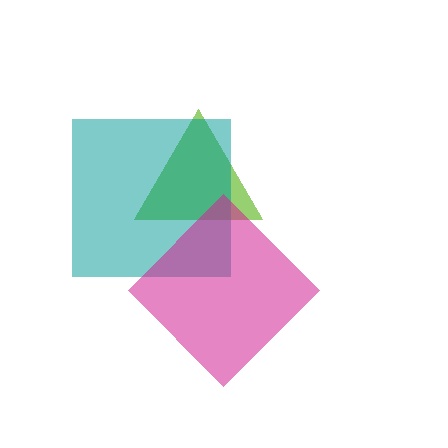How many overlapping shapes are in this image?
There are 3 overlapping shapes in the image.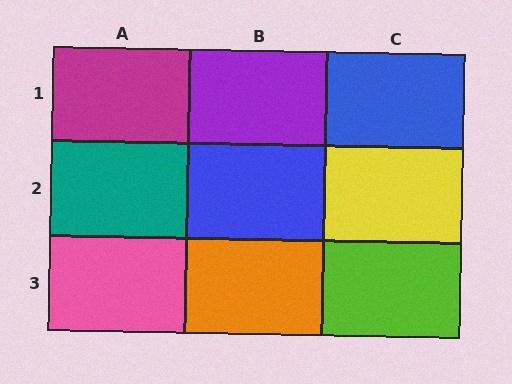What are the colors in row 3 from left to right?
Pink, orange, lime.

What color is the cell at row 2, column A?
Teal.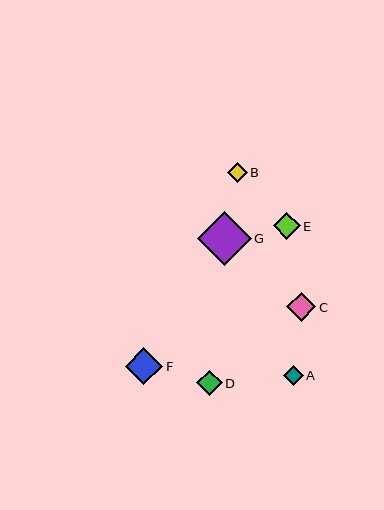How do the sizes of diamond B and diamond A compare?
Diamond B and diamond A are approximately the same size.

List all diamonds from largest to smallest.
From largest to smallest: G, F, C, E, D, B, A.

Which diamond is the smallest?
Diamond A is the smallest with a size of approximately 20 pixels.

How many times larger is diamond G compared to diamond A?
Diamond G is approximately 2.7 times the size of diamond A.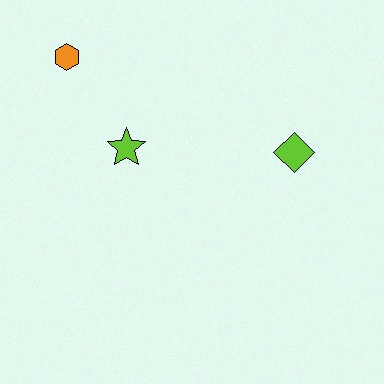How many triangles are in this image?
There are no triangles.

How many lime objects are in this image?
There are 2 lime objects.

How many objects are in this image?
There are 3 objects.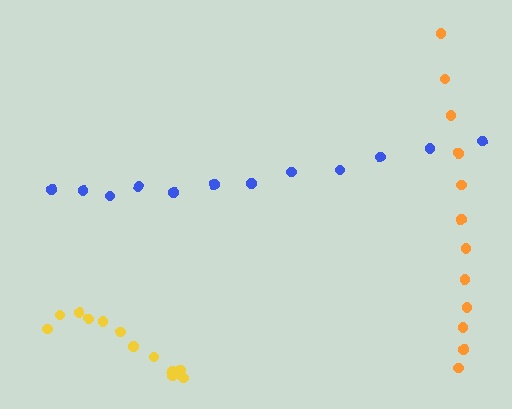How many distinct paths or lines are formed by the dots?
There are 3 distinct paths.